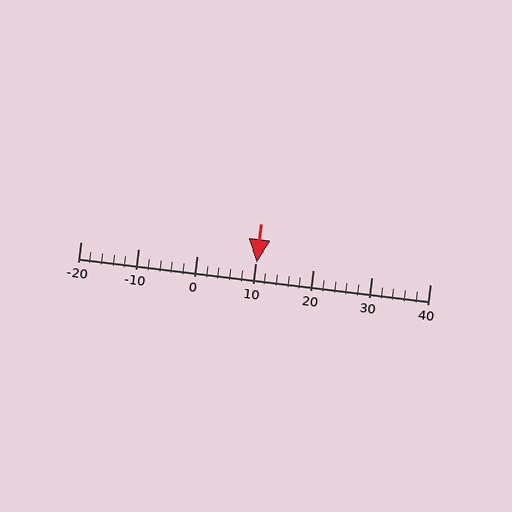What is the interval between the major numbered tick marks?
The major tick marks are spaced 10 units apart.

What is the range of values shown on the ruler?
The ruler shows values from -20 to 40.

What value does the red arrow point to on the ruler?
The red arrow points to approximately 10.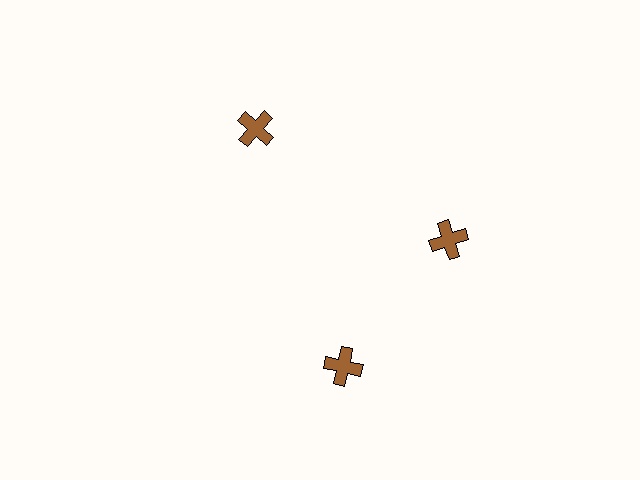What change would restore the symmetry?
The symmetry would be restored by rotating it back into even spacing with its neighbors so that all 3 crosses sit at equal angles and equal distance from the center.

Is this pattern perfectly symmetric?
No. The 3 brown crosses are arranged in a ring, but one element near the 7 o'clock position is rotated out of alignment along the ring, breaking the 3-fold rotational symmetry.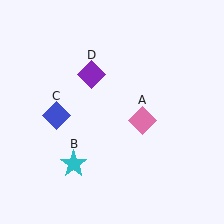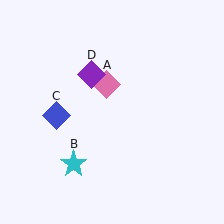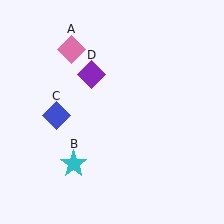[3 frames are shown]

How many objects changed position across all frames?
1 object changed position: pink diamond (object A).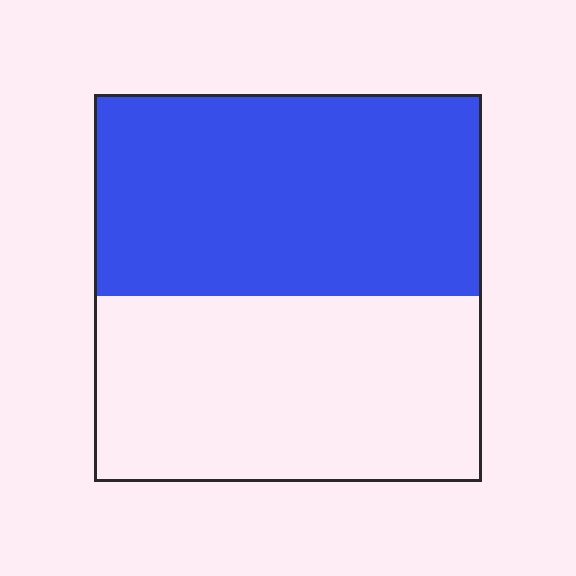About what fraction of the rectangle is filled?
About one half (1/2).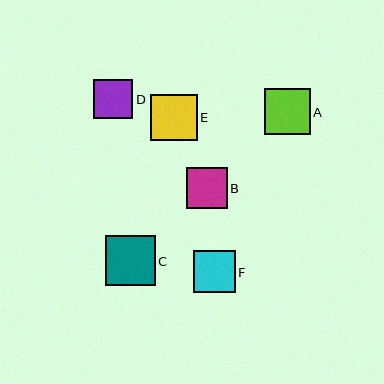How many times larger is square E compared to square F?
Square E is approximately 1.1 times the size of square F.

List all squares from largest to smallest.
From largest to smallest: C, E, A, F, B, D.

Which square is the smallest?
Square D is the smallest with a size of approximately 39 pixels.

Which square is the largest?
Square C is the largest with a size of approximately 50 pixels.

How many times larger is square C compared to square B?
Square C is approximately 1.2 times the size of square B.